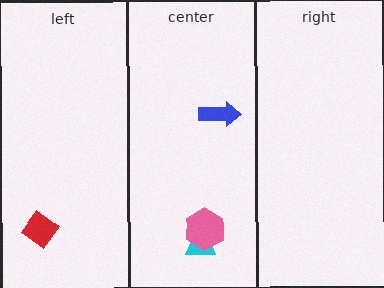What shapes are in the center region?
The cyan trapezoid, the blue arrow, the pink hexagon.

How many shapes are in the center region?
3.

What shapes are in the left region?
The red diamond.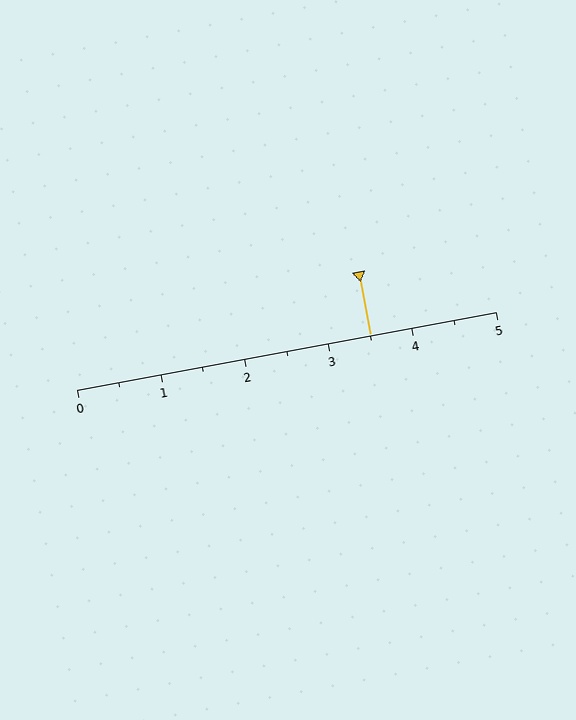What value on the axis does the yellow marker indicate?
The marker indicates approximately 3.5.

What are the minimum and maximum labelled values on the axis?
The axis runs from 0 to 5.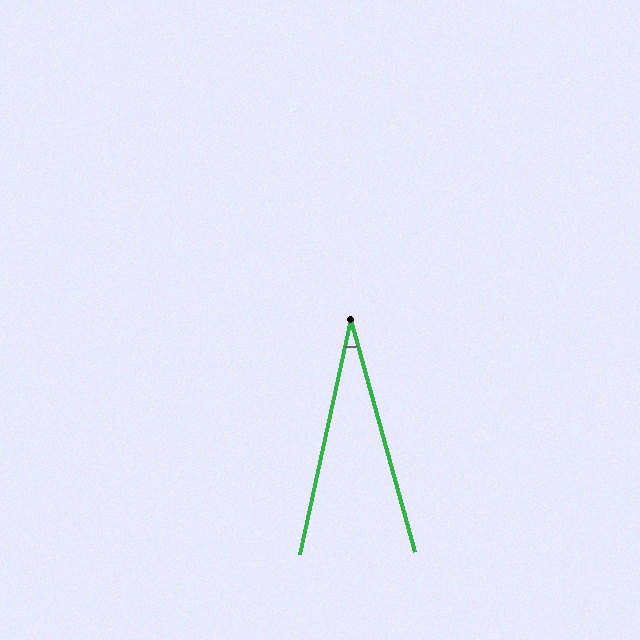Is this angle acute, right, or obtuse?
It is acute.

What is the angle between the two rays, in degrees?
Approximately 28 degrees.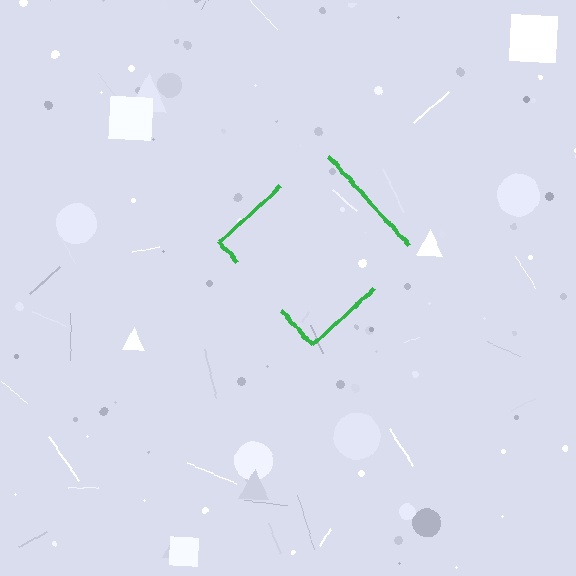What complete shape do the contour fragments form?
The contour fragments form a diamond.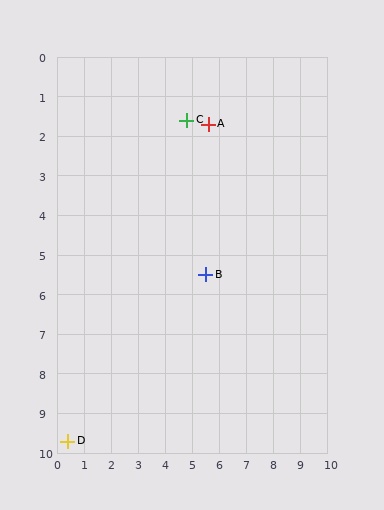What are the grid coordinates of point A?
Point A is at approximately (5.6, 1.7).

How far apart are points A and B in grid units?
Points A and B are about 3.8 grid units apart.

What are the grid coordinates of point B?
Point B is at approximately (5.5, 5.5).